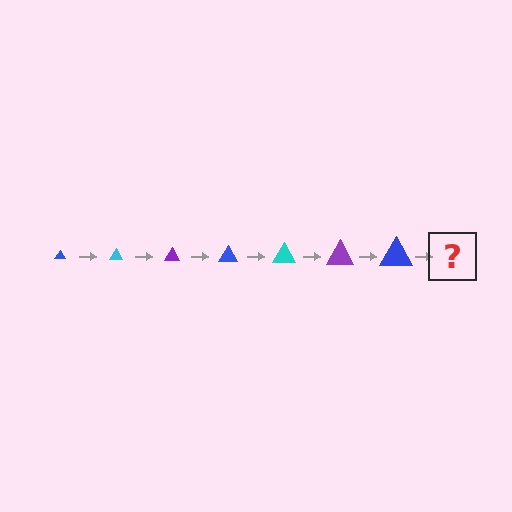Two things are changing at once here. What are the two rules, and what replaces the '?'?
The two rules are that the triangle grows larger each step and the color cycles through blue, cyan, and purple. The '?' should be a cyan triangle, larger than the previous one.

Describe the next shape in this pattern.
It should be a cyan triangle, larger than the previous one.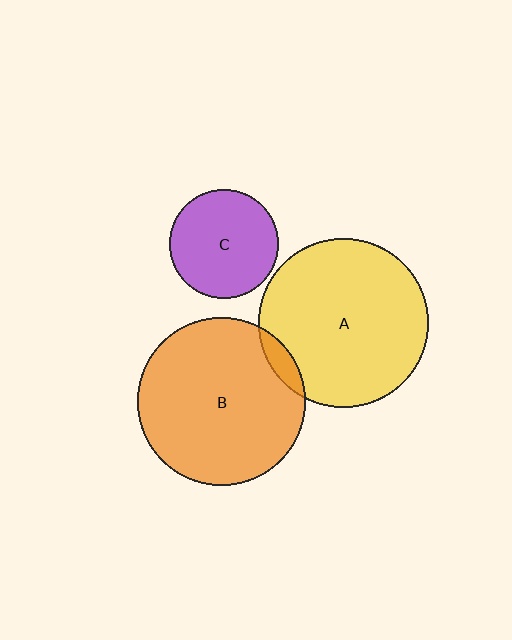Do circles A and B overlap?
Yes.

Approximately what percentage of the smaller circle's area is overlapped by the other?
Approximately 5%.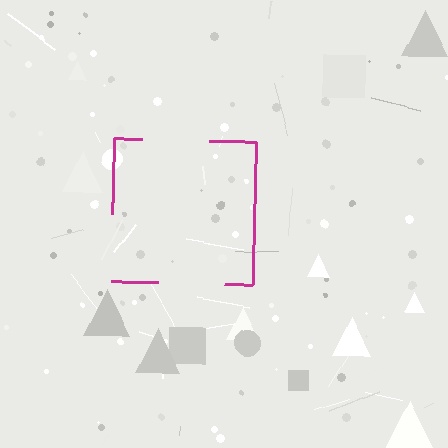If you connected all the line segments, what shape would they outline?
They would outline a square.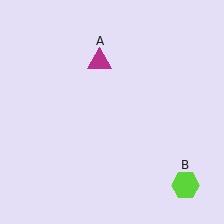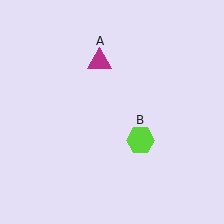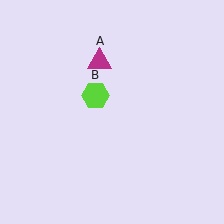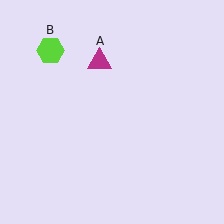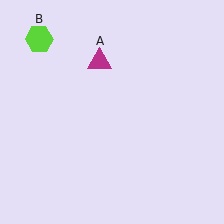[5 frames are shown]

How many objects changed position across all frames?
1 object changed position: lime hexagon (object B).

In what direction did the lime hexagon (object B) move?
The lime hexagon (object B) moved up and to the left.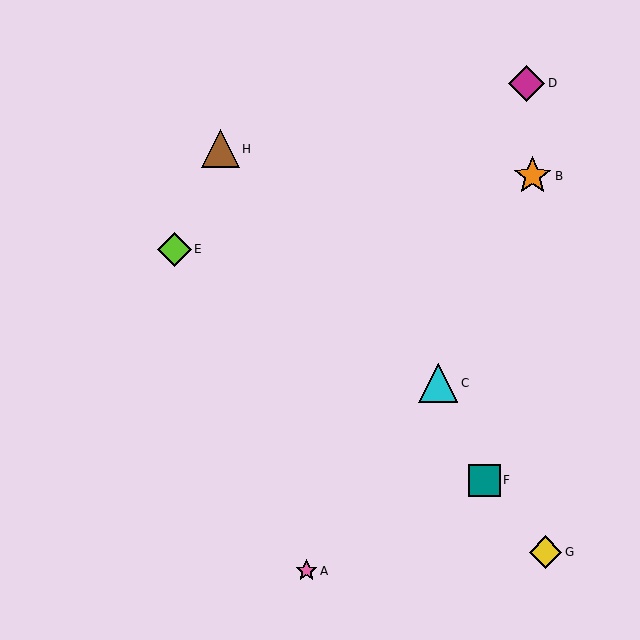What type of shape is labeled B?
Shape B is an orange star.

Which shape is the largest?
The cyan triangle (labeled C) is the largest.